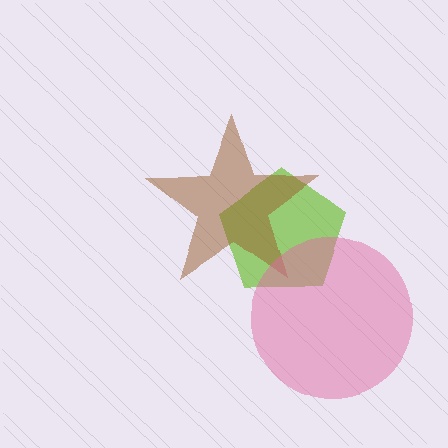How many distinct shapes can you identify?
There are 3 distinct shapes: a lime pentagon, a brown star, a pink circle.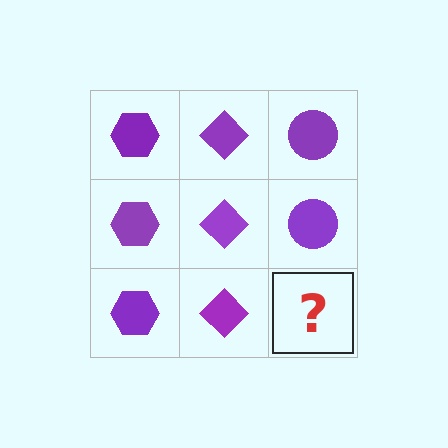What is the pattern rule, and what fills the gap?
The rule is that each column has a consistent shape. The gap should be filled with a purple circle.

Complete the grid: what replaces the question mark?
The question mark should be replaced with a purple circle.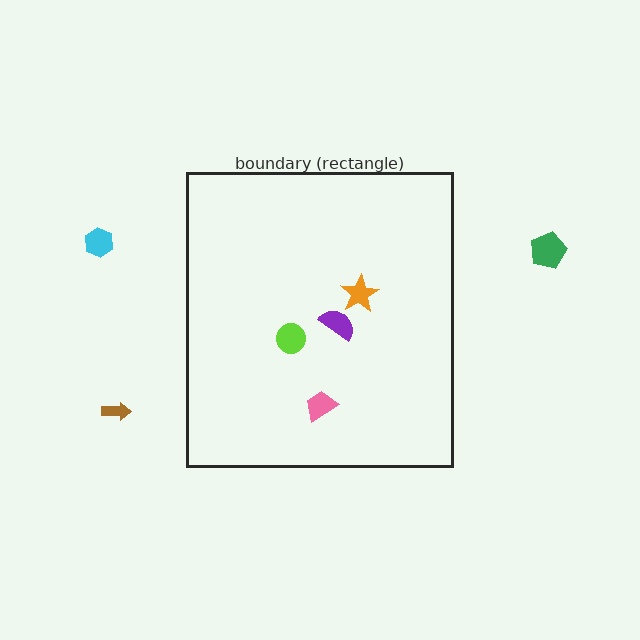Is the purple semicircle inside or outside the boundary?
Inside.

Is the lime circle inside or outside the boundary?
Inside.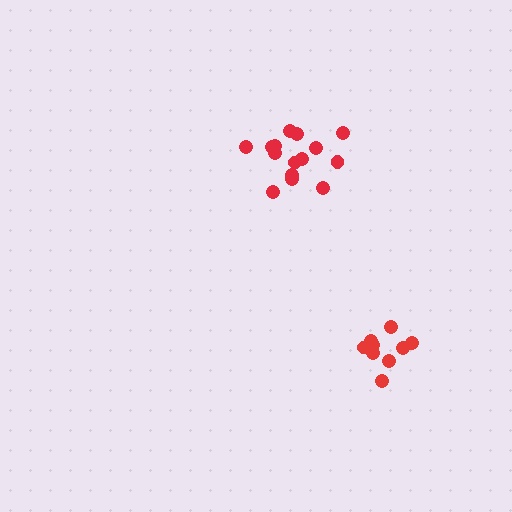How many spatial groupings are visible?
There are 2 spatial groupings.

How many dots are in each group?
Group 1: 15 dots, Group 2: 9 dots (24 total).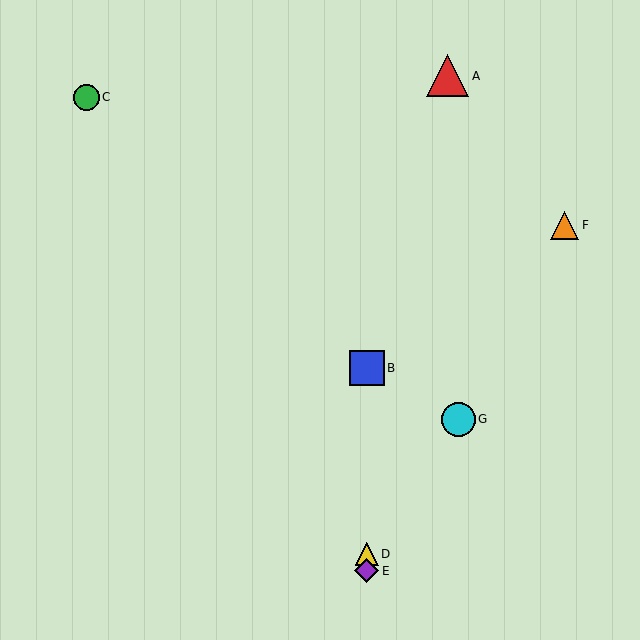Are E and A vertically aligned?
No, E is at x≈367 and A is at x≈448.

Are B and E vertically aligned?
Yes, both are at x≈367.